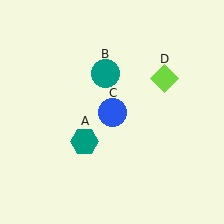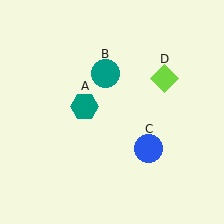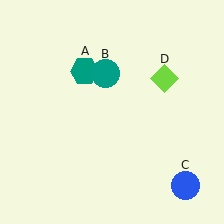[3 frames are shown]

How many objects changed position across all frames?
2 objects changed position: teal hexagon (object A), blue circle (object C).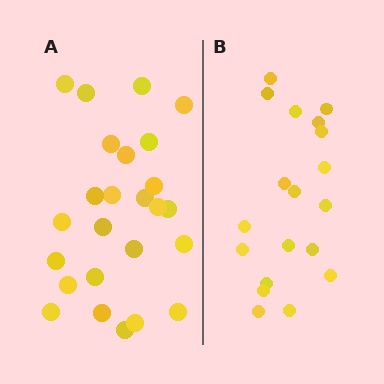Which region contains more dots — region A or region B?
Region A (the left region) has more dots.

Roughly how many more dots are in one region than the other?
Region A has about 6 more dots than region B.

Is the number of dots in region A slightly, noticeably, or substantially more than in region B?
Region A has noticeably more, but not dramatically so. The ratio is roughly 1.3 to 1.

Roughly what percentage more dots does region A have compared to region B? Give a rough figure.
About 30% more.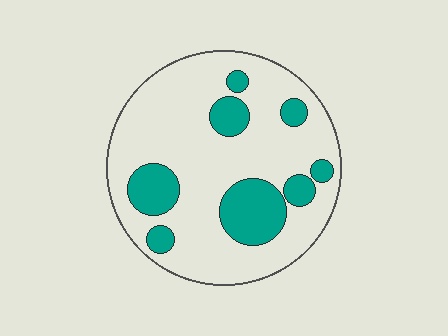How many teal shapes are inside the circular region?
8.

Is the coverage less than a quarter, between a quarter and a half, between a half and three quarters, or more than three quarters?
Less than a quarter.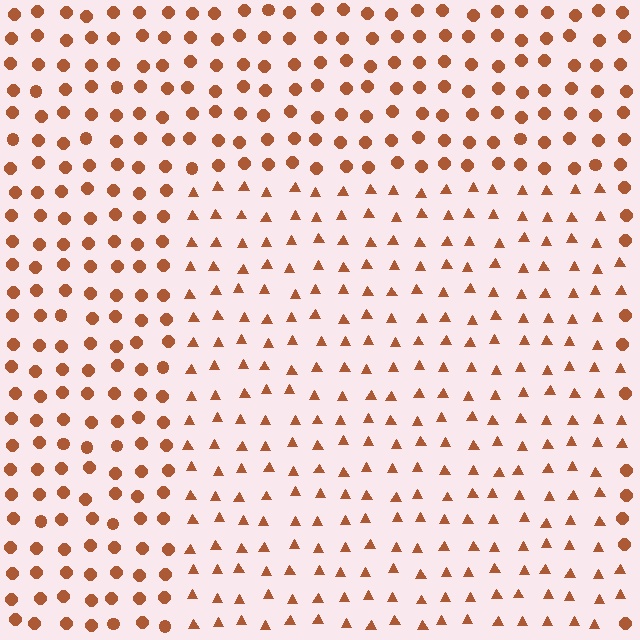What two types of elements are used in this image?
The image uses triangles inside the rectangle region and circles outside it.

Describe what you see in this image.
The image is filled with small brown elements arranged in a uniform grid. A rectangle-shaped region contains triangles, while the surrounding area contains circles. The boundary is defined purely by the change in element shape.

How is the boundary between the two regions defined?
The boundary is defined by a change in element shape: triangles inside vs. circles outside. All elements share the same color and spacing.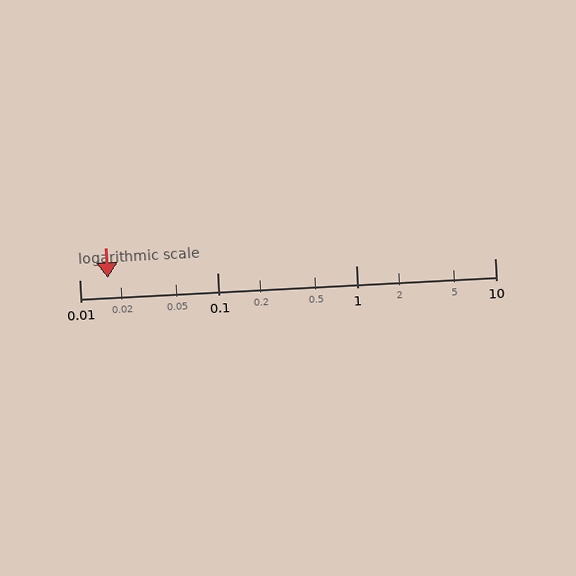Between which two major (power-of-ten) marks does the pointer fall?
The pointer is between 0.01 and 0.1.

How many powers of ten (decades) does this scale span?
The scale spans 3 decades, from 0.01 to 10.